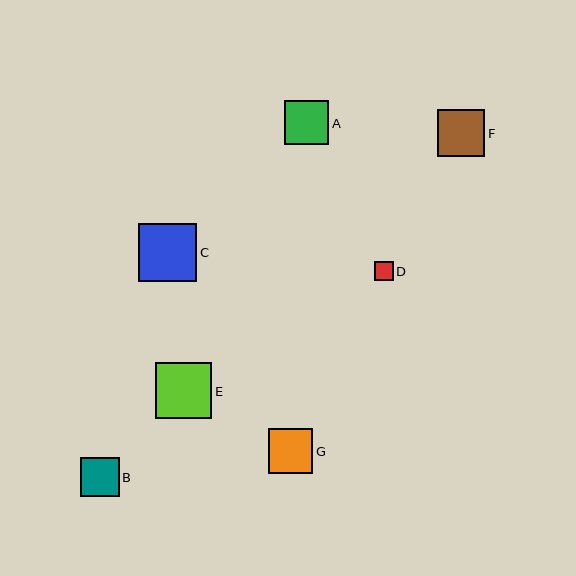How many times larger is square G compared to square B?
Square G is approximately 1.1 times the size of square B.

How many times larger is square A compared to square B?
Square A is approximately 1.1 times the size of square B.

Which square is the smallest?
Square D is the smallest with a size of approximately 19 pixels.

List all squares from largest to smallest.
From largest to smallest: C, E, F, G, A, B, D.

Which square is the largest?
Square C is the largest with a size of approximately 58 pixels.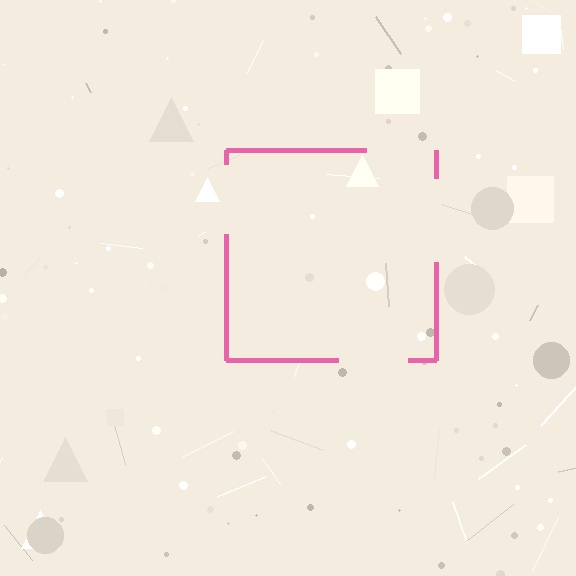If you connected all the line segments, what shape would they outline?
They would outline a square.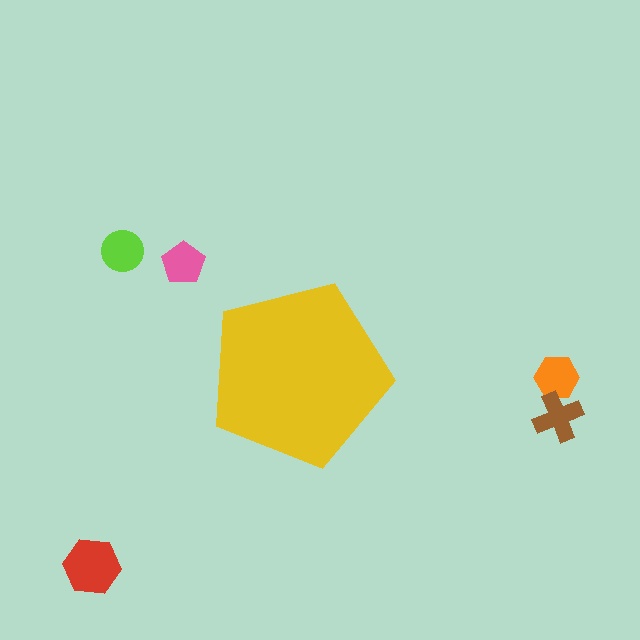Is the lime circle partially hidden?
No, the lime circle is fully visible.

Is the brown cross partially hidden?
No, the brown cross is fully visible.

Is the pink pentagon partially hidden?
No, the pink pentagon is fully visible.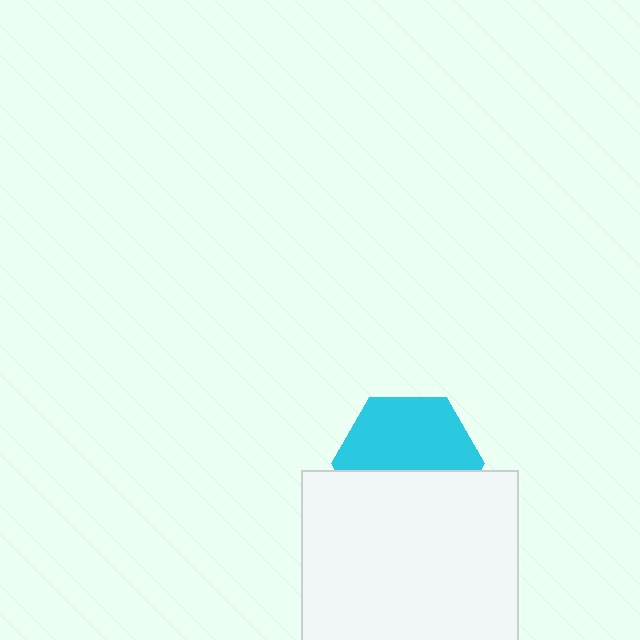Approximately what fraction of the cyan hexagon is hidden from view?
Roughly 45% of the cyan hexagon is hidden behind the white square.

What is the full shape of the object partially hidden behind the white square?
The partially hidden object is a cyan hexagon.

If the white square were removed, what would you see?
You would see the complete cyan hexagon.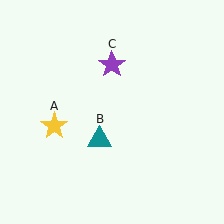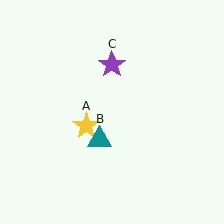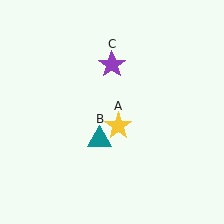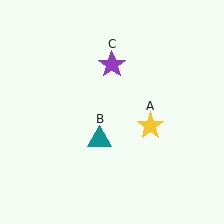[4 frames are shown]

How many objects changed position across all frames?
1 object changed position: yellow star (object A).